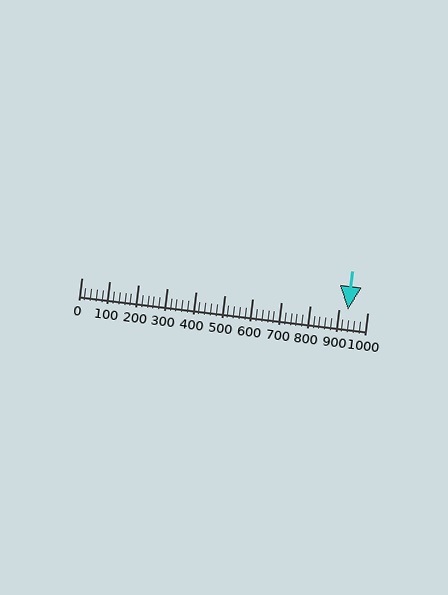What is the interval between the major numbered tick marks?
The major tick marks are spaced 100 units apart.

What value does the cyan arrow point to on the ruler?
The cyan arrow points to approximately 932.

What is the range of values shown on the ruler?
The ruler shows values from 0 to 1000.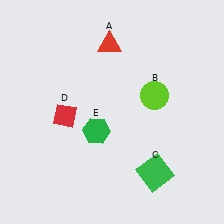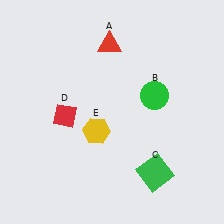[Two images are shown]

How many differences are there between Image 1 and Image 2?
There are 2 differences between the two images.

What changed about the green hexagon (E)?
In Image 1, E is green. In Image 2, it changed to yellow.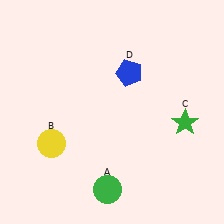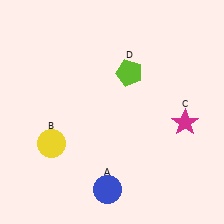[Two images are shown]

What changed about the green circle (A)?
In Image 1, A is green. In Image 2, it changed to blue.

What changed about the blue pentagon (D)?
In Image 1, D is blue. In Image 2, it changed to lime.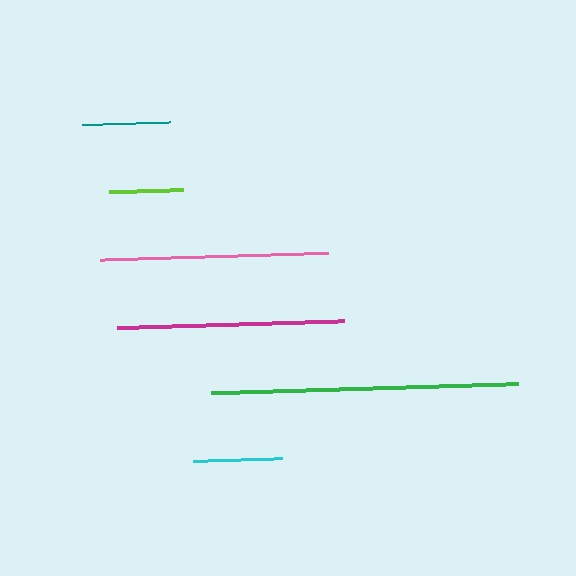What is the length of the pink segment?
The pink segment is approximately 228 pixels long.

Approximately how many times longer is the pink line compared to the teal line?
The pink line is approximately 2.6 times the length of the teal line.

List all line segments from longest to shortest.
From longest to shortest: green, pink, magenta, cyan, teal, lime.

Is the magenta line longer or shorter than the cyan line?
The magenta line is longer than the cyan line.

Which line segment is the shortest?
The lime line is the shortest at approximately 74 pixels.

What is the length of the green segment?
The green segment is approximately 307 pixels long.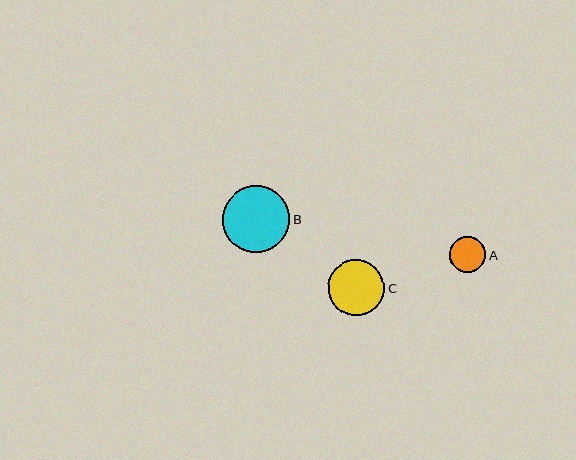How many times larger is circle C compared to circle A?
Circle C is approximately 1.5 times the size of circle A.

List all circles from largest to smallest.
From largest to smallest: B, C, A.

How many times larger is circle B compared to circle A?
Circle B is approximately 1.8 times the size of circle A.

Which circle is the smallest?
Circle A is the smallest with a size of approximately 36 pixels.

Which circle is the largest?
Circle B is the largest with a size of approximately 67 pixels.